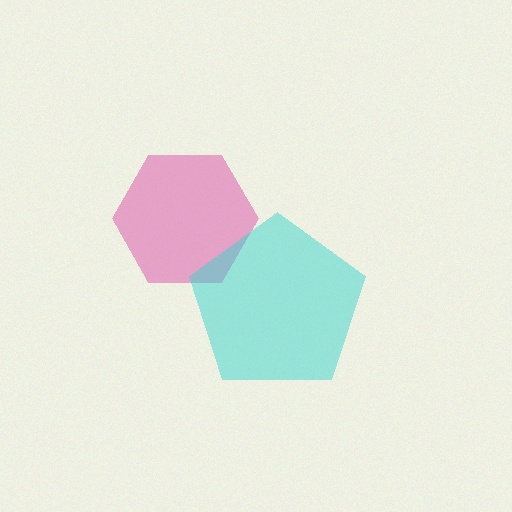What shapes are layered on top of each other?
The layered shapes are: a pink hexagon, a cyan pentagon.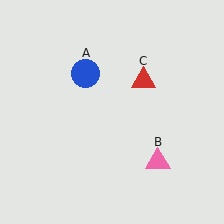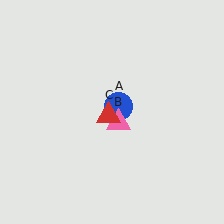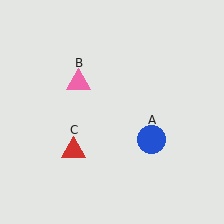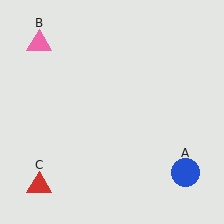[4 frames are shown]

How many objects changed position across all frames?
3 objects changed position: blue circle (object A), pink triangle (object B), red triangle (object C).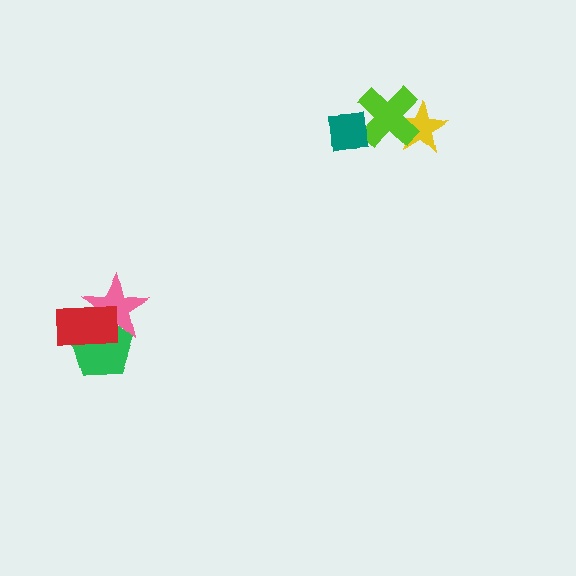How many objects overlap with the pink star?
2 objects overlap with the pink star.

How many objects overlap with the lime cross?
2 objects overlap with the lime cross.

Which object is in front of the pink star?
The red rectangle is in front of the pink star.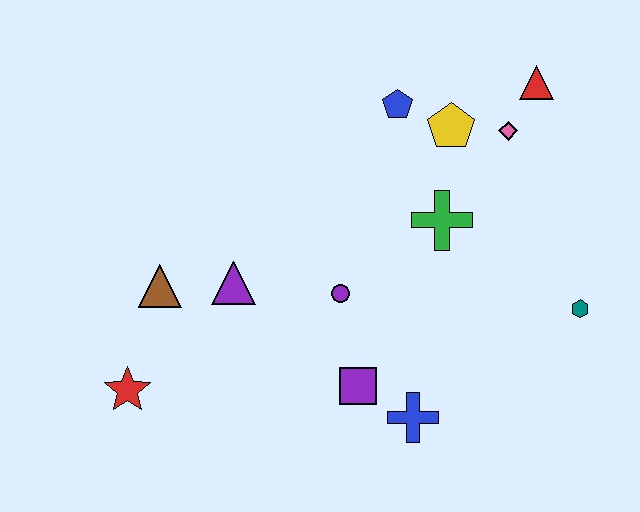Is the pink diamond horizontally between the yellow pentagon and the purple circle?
No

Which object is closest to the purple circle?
The purple square is closest to the purple circle.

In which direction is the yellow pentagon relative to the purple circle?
The yellow pentagon is above the purple circle.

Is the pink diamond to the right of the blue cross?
Yes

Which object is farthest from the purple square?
The red triangle is farthest from the purple square.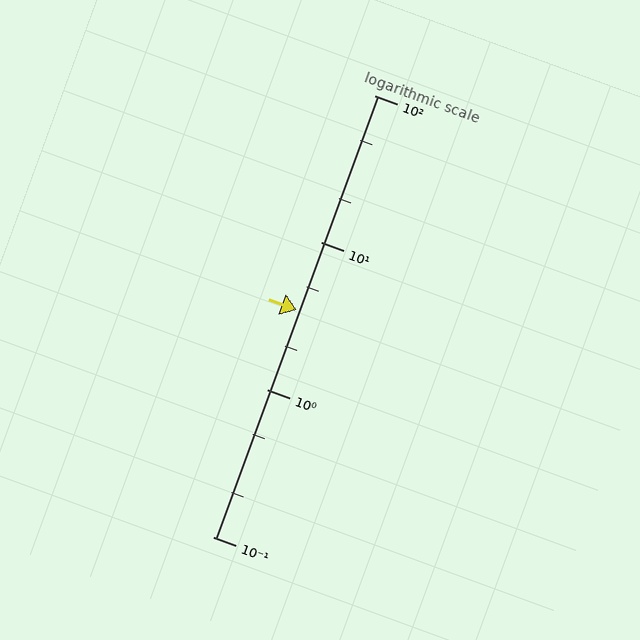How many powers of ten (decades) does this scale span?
The scale spans 3 decades, from 0.1 to 100.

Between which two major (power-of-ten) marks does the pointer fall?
The pointer is between 1 and 10.